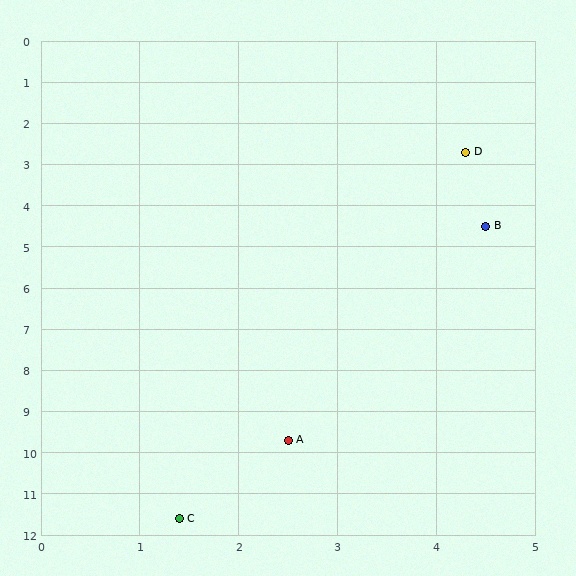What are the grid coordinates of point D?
Point D is at approximately (4.3, 2.7).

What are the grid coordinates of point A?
Point A is at approximately (2.5, 9.7).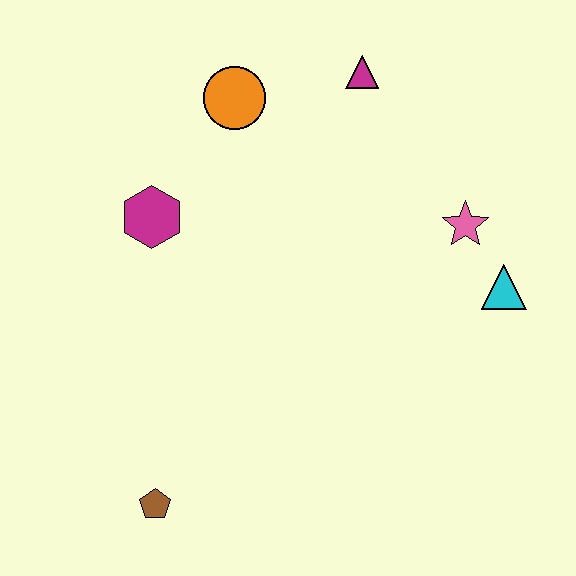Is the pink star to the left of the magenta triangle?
No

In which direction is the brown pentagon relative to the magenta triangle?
The brown pentagon is below the magenta triangle.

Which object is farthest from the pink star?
The brown pentagon is farthest from the pink star.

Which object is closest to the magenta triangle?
The orange circle is closest to the magenta triangle.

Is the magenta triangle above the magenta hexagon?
Yes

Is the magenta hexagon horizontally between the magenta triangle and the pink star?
No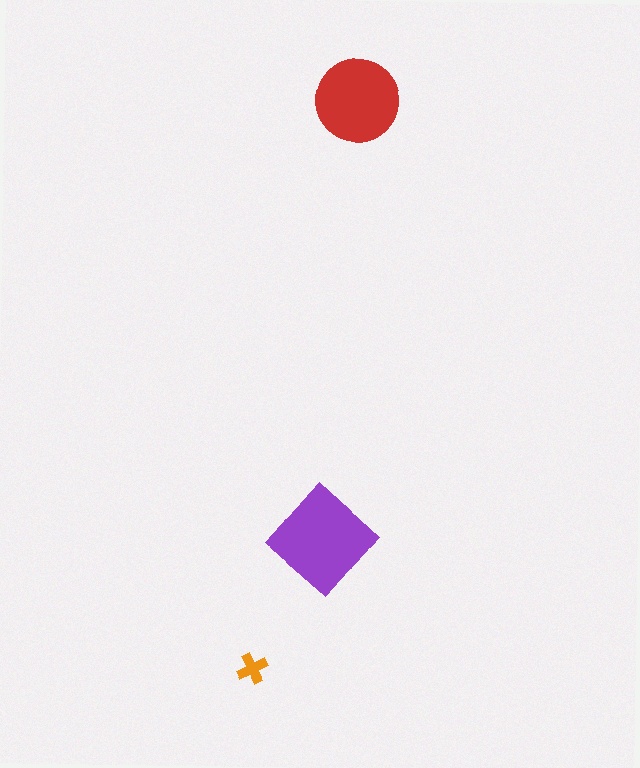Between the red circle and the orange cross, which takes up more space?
The red circle.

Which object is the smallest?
The orange cross.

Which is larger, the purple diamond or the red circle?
The purple diamond.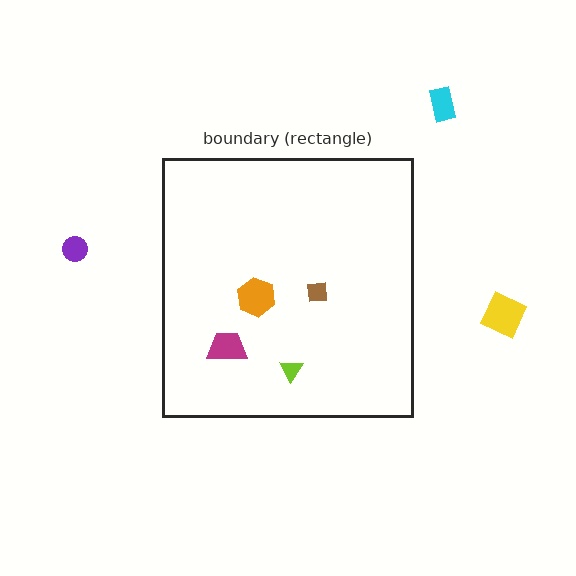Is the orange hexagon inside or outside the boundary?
Inside.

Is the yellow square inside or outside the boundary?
Outside.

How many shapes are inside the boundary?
4 inside, 3 outside.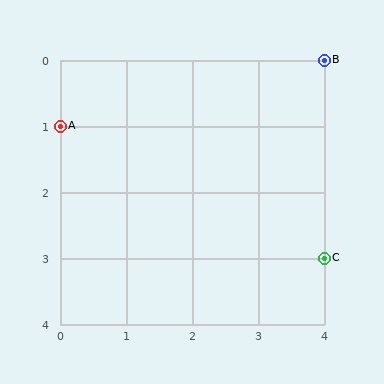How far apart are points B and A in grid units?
Points B and A are 4 columns and 1 row apart (about 4.1 grid units diagonally).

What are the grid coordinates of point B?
Point B is at grid coordinates (4, 0).